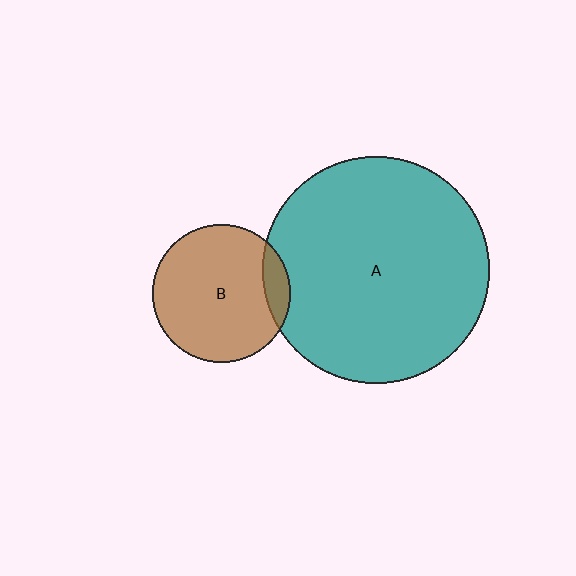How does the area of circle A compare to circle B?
Approximately 2.7 times.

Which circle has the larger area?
Circle A (teal).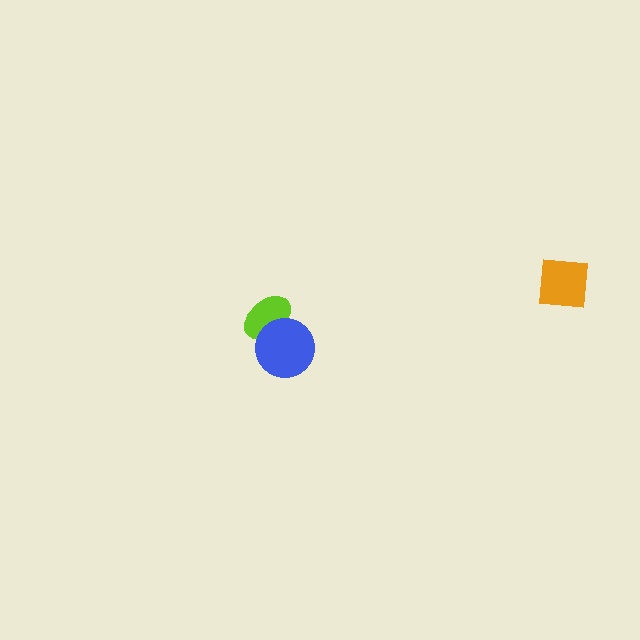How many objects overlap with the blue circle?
1 object overlaps with the blue circle.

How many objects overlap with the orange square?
0 objects overlap with the orange square.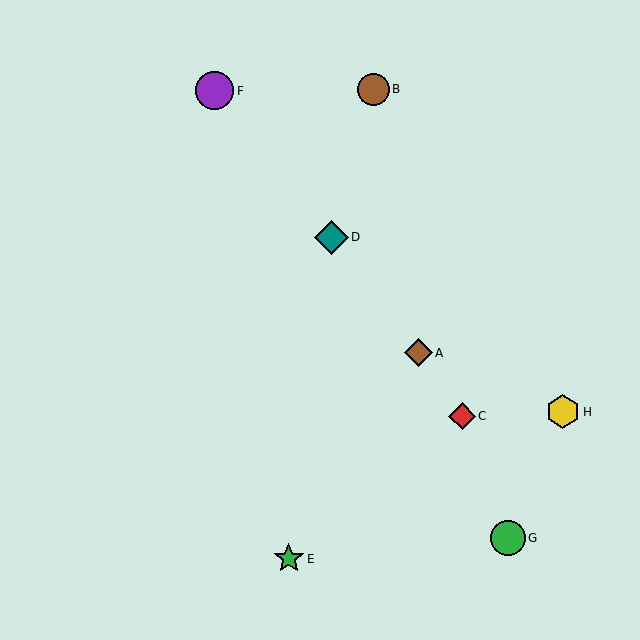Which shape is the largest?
The purple circle (labeled F) is the largest.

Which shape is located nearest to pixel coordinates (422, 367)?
The brown diamond (labeled A) at (419, 353) is nearest to that location.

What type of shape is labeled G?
Shape G is a green circle.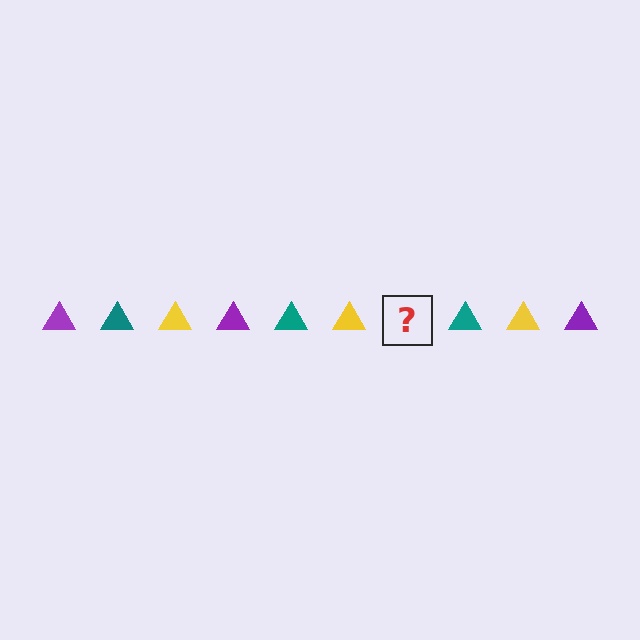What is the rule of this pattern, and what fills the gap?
The rule is that the pattern cycles through purple, teal, yellow triangles. The gap should be filled with a purple triangle.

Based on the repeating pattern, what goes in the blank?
The blank should be a purple triangle.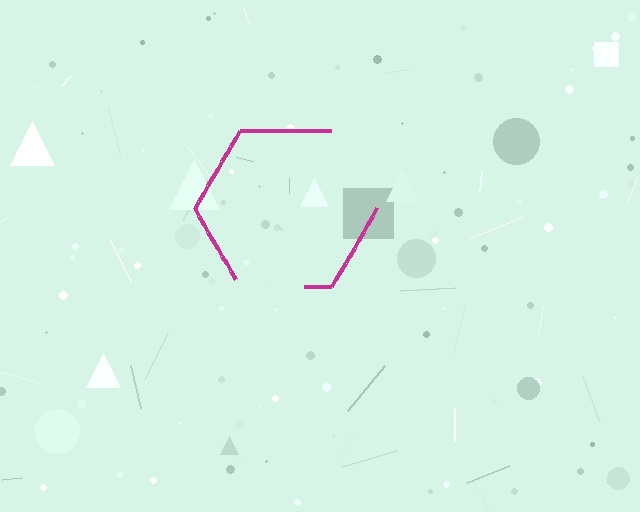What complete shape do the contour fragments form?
The contour fragments form a hexagon.